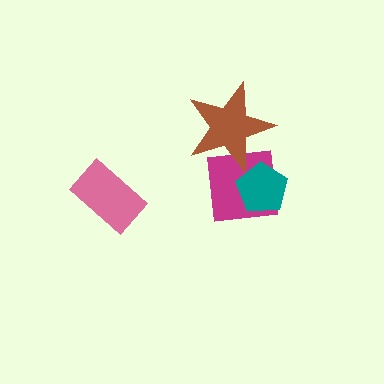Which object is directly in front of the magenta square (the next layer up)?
The teal pentagon is directly in front of the magenta square.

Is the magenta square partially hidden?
Yes, it is partially covered by another shape.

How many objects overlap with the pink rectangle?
0 objects overlap with the pink rectangle.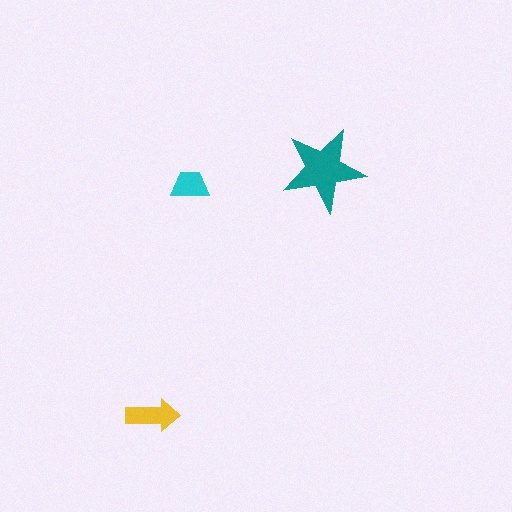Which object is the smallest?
The cyan trapezoid.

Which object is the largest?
The teal star.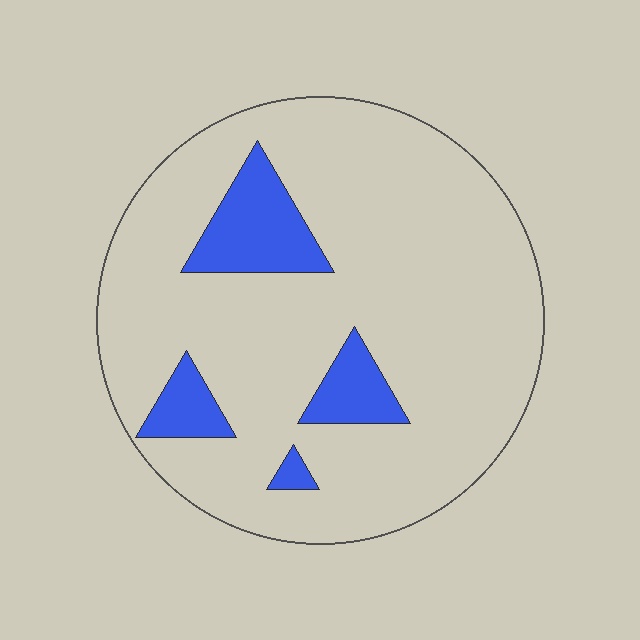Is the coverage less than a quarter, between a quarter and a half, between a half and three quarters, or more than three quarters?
Less than a quarter.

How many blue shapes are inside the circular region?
4.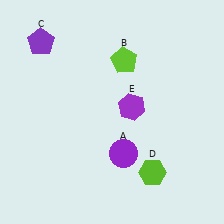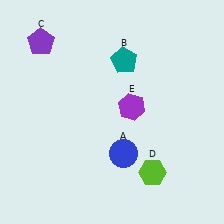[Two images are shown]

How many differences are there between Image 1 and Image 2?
There are 2 differences between the two images.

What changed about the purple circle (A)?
In Image 1, A is purple. In Image 2, it changed to blue.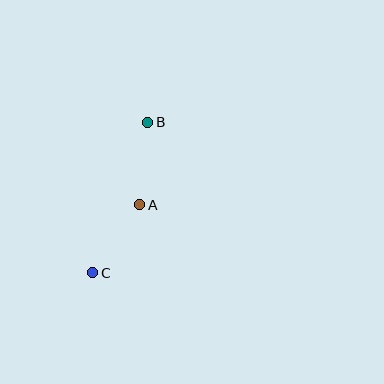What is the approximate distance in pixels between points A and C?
The distance between A and C is approximately 83 pixels.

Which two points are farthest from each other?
Points B and C are farthest from each other.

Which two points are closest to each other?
Points A and B are closest to each other.